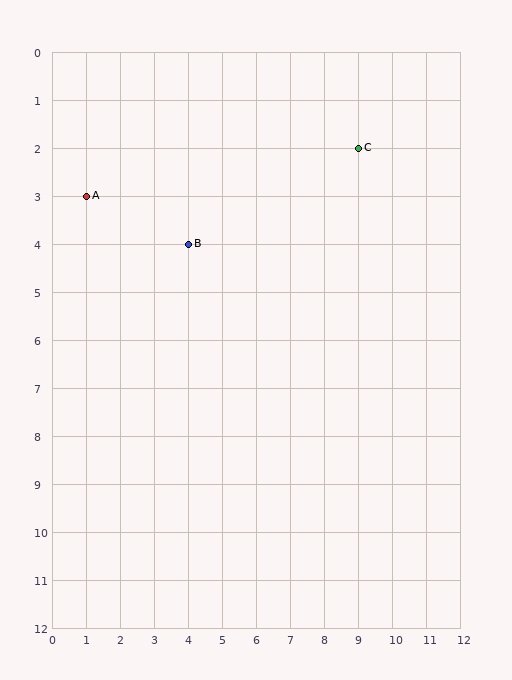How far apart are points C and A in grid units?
Points C and A are 8 columns and 1 row apart (about 8.1 grid units diagonally).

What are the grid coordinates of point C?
Point C is at grid coordinates (9, 2).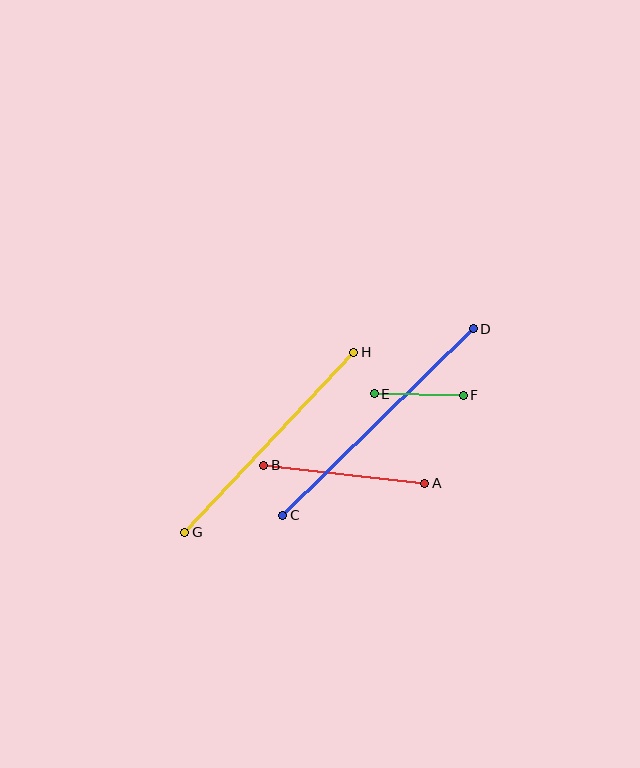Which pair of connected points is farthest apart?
Points C and D are farthest apart.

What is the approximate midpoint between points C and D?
The midpoint is at approximately (378, 422) pixels.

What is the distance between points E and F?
The distance is approximately 89 pixels.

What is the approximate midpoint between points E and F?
The midpoint is at approximately (419, 394) pixels.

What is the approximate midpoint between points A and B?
The midpoint is at approximately (344, 474) pixels.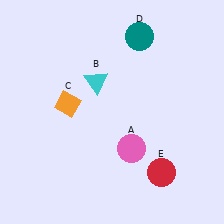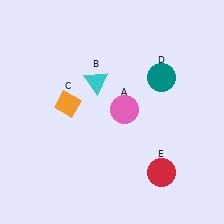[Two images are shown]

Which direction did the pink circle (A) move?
The pink circle (A) moved up.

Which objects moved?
The objects that moved are: the pink circle (A), the teal circle (D).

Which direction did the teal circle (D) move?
The teal circle (D) moved down.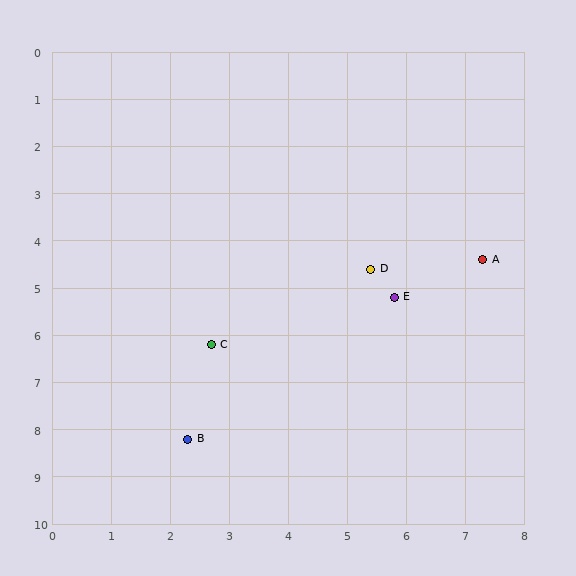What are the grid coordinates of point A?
Point A is at approximately (7.3, 4.4).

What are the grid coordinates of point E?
Point E is at approximately (5.8, 5.2).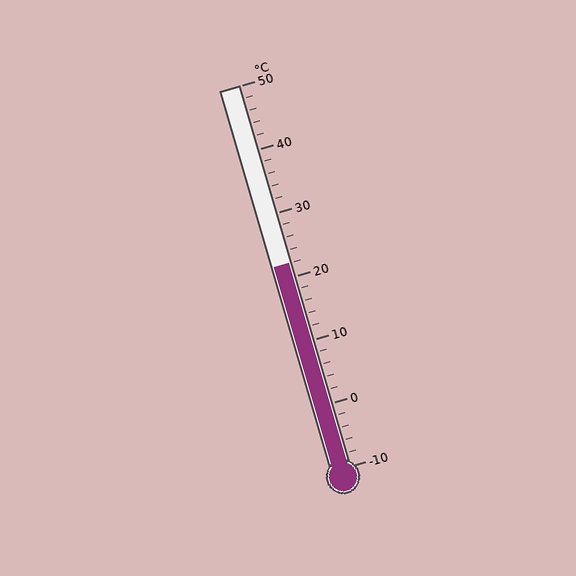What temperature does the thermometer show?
The thermometer shows approximately 22°C.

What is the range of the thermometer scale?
The thermometer scale ranges from -10°C to 50°C.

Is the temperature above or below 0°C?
The temperature is above 0°C.